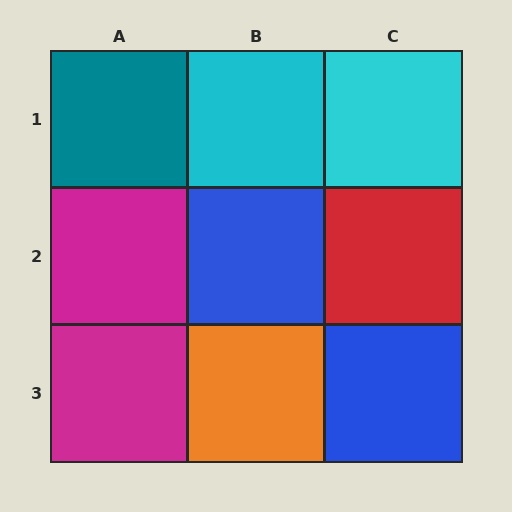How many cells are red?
1 cell is red.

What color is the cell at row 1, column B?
Cyan.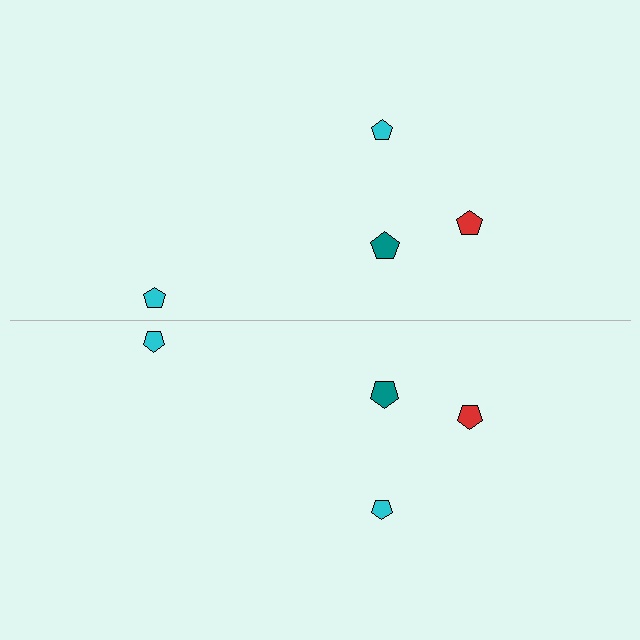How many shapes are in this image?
There are 8 shapes in this image.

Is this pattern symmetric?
Yes, this pattern has bilateral (reflection) symmetry.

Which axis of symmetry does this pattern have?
The pattern has a horizontal axis of symmetry running through the center of the image.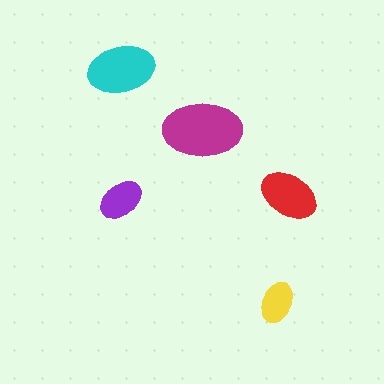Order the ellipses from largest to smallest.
the magenta one, the cyan one, the red one, the purple one, the yellow one.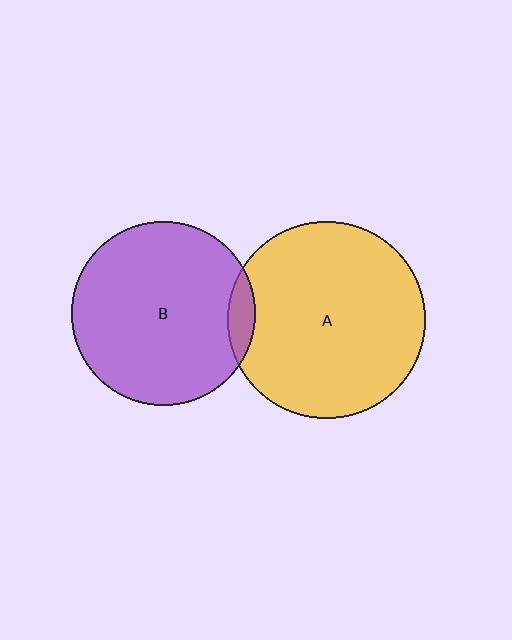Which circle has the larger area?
Circle A (yellow).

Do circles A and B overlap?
Yes.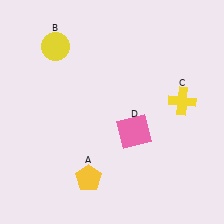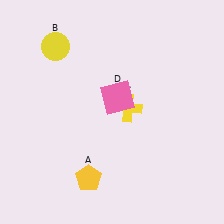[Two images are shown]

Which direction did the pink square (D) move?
The pink square (D) moved up.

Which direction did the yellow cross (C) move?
The yellow cross (C) moved left.